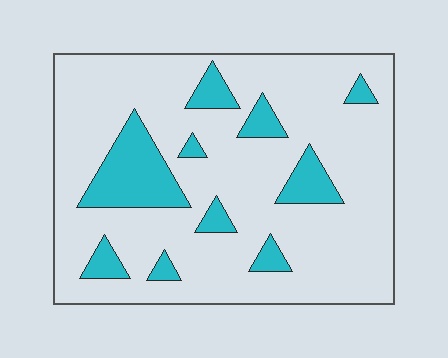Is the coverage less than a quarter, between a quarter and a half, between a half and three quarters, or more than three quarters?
Less than a quarter.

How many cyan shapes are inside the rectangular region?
10.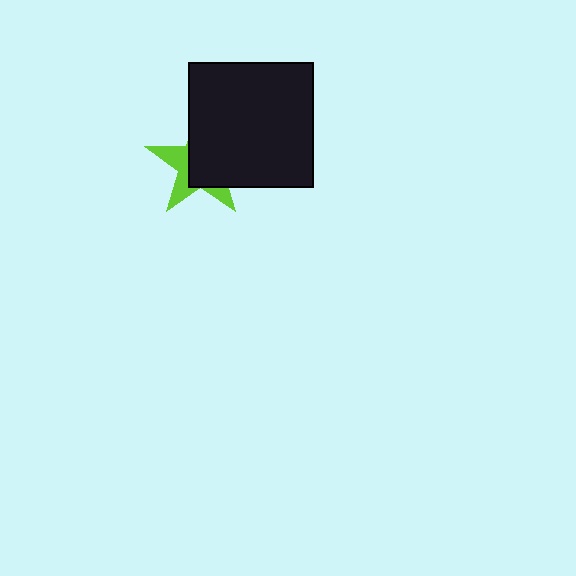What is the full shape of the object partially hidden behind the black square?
The partially hidden object is a lime star.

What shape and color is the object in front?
The object in front is a black square.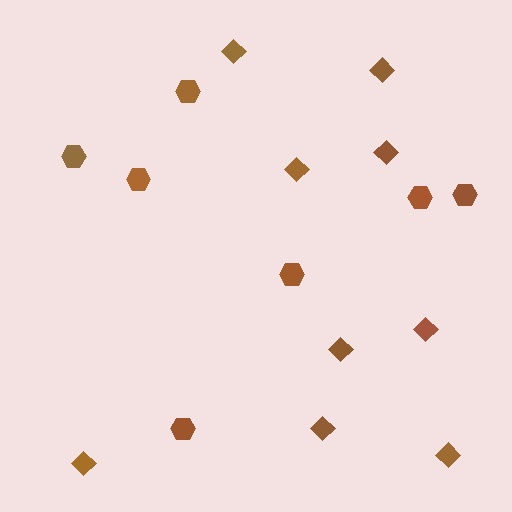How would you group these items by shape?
There are 2 groups: one group of hexagons (7) and one group of diamonds (9).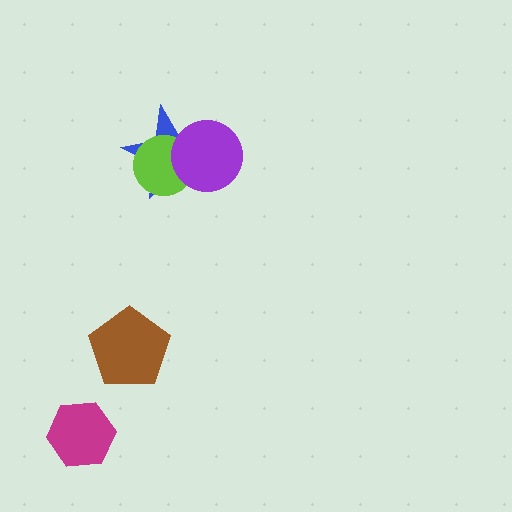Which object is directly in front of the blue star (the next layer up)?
The lime circle is directly in front of the blue star.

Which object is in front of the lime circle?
The purple circle is in front of the lime circle.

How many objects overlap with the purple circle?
2 objects overlap with the purple circle.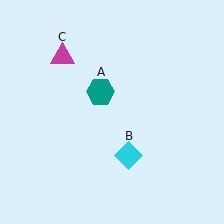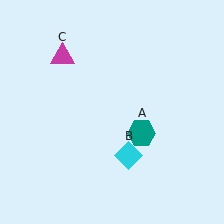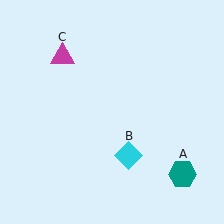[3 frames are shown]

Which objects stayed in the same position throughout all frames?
Cyan diamond (object B) and magenta triangle (object C) remained stationary.